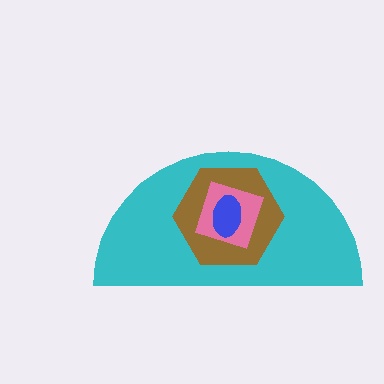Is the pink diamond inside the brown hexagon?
Yes.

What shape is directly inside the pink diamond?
The blue ellipse.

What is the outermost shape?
The cyan semicircle.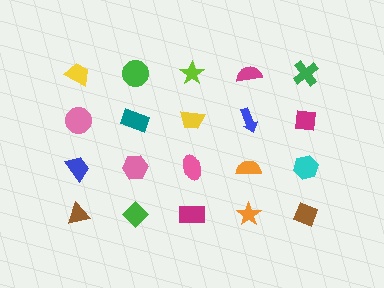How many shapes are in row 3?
5 shapes.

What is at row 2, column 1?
A pink circle.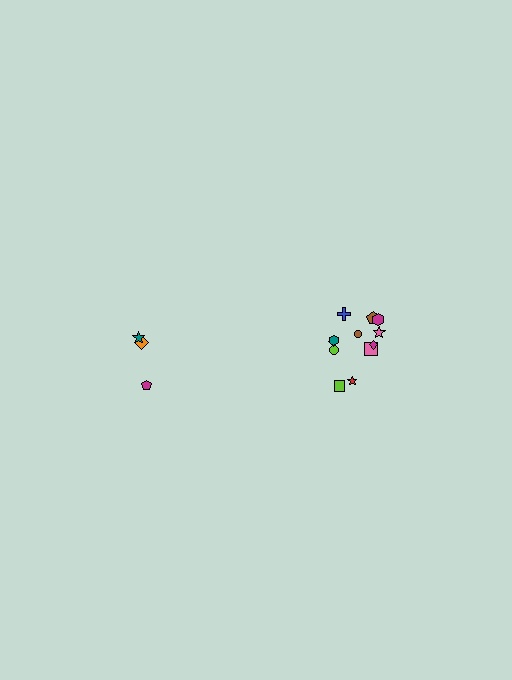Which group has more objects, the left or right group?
The right group.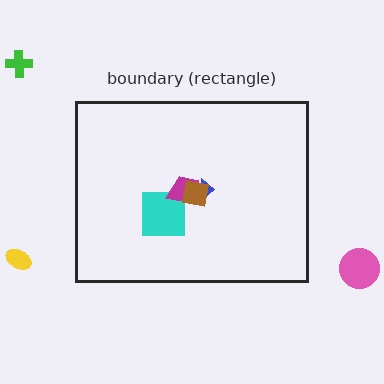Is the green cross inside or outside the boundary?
Outside.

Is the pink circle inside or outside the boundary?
Outside.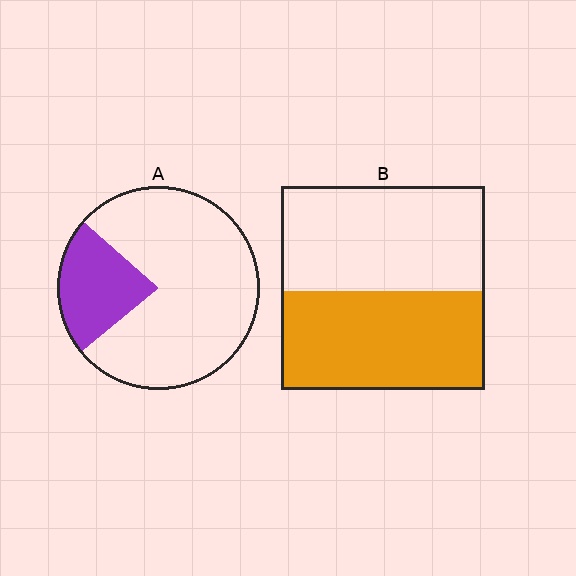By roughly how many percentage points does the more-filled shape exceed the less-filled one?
By roughly 25 percentage points (B over A).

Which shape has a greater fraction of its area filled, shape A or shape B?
Shape B.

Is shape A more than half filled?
No.